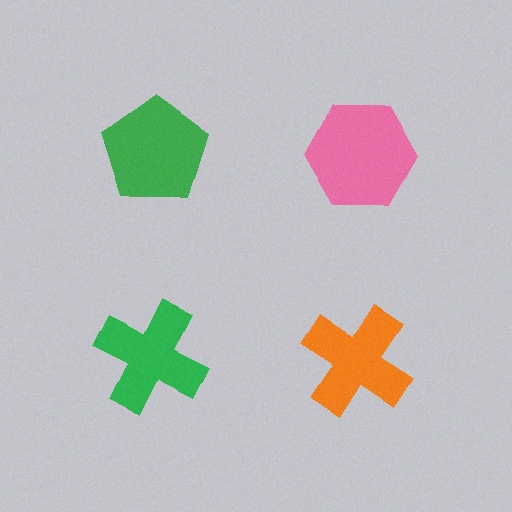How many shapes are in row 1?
2 shapes.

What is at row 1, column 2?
A pink hexagon.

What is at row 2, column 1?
A green cross.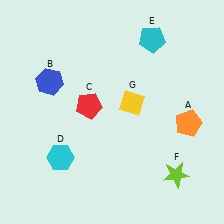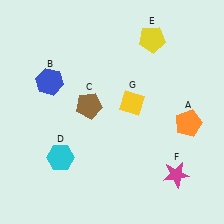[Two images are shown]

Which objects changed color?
C changed from red to brown. E changed from cyan to yellow. F changed from lime to magenta.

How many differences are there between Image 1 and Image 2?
There are 3 differences between the two images.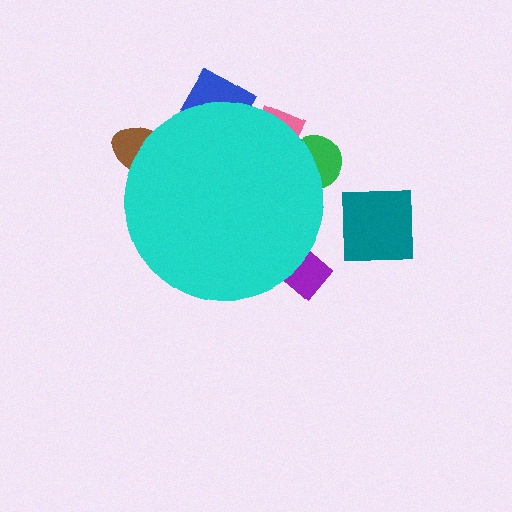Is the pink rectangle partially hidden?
Yes, the pink rectangle is partially hidden behind the cyan circle.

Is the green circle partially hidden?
Yes, the green circle is partially hidden behind the cyan circle.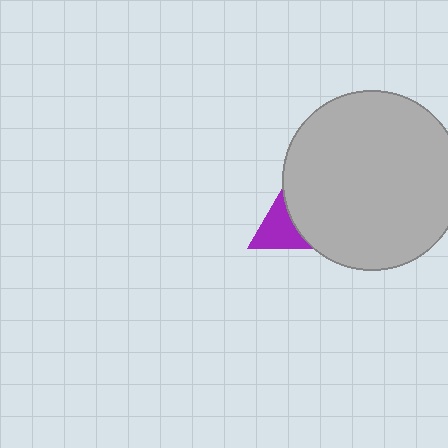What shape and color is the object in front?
The object in front is a light gray circle.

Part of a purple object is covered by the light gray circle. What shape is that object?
It is a triangle.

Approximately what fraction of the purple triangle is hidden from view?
Roughly 61% of the purple triangle is hidden behind the light gray circle.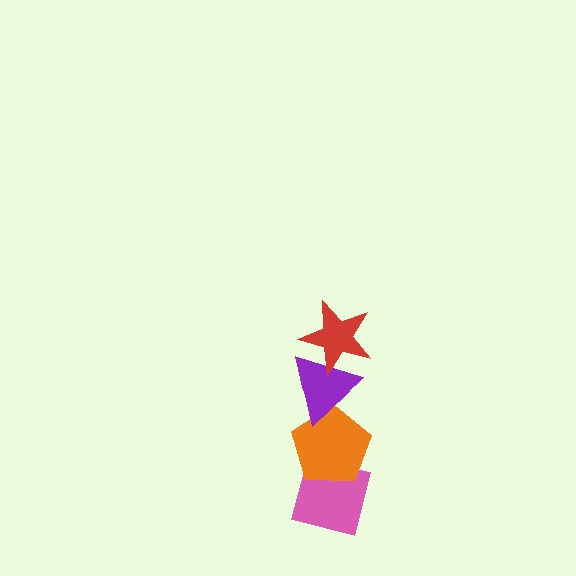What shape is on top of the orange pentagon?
The purple triangle is on top of the orange pentagon.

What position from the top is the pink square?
The pink square is 4th from the top.